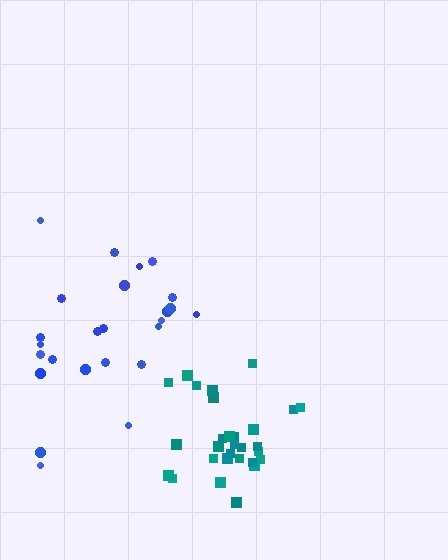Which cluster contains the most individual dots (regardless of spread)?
Teal (29).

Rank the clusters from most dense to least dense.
teal, blue.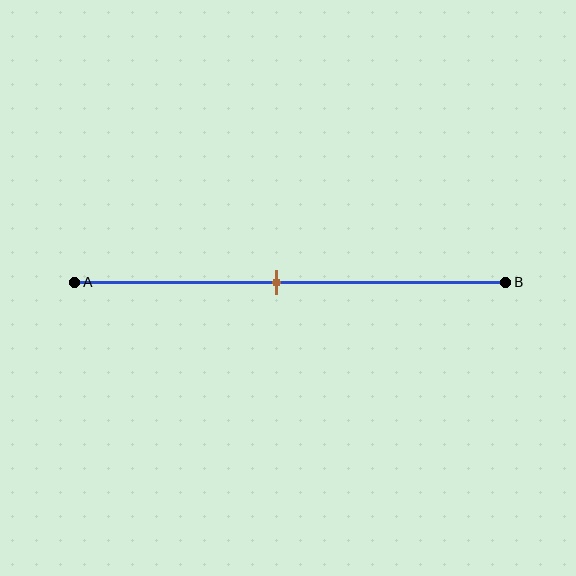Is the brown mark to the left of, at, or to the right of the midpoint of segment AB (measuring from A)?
The brown mark is approximately at the midpoint of segment AB.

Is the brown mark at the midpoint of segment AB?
Yes, the mark is approximately at the midpoint.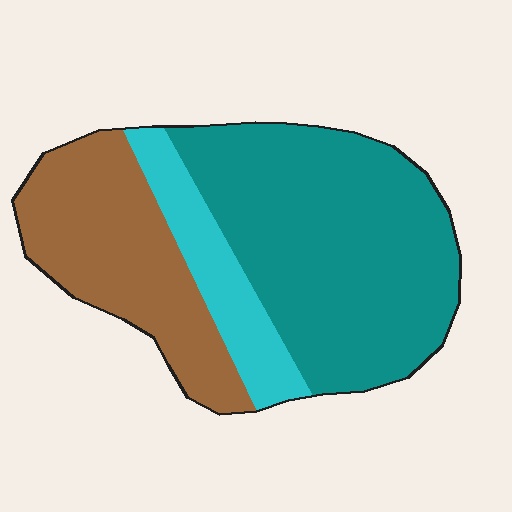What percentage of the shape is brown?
Brown covers roughly 30% of the shape.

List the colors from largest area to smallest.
From largest to smallest: teal, brown, cyan.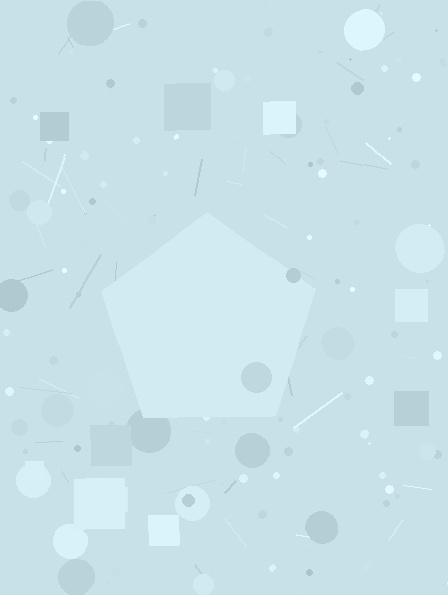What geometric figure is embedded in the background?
A pentagon is embedded in the background.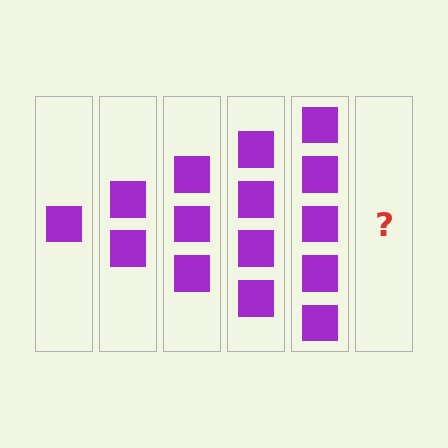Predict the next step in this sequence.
The next step is 6 squares.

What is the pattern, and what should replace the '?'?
The pattern is that each step adds one more square. The '?' should be 6 squares.